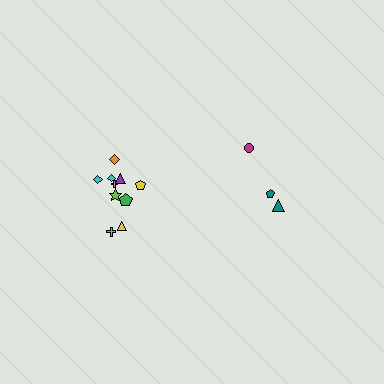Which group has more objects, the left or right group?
The left group.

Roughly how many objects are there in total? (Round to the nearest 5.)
Roughly 15 objects in total.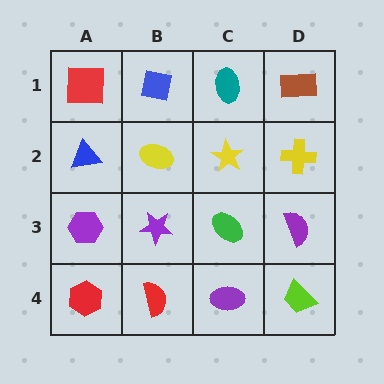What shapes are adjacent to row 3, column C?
A yellow star (row 2, column C), a purple ellipse (row 4, column C), a purple star (row 3, column B), a purple semicircle (row 3, column D).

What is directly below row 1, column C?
A yellow star.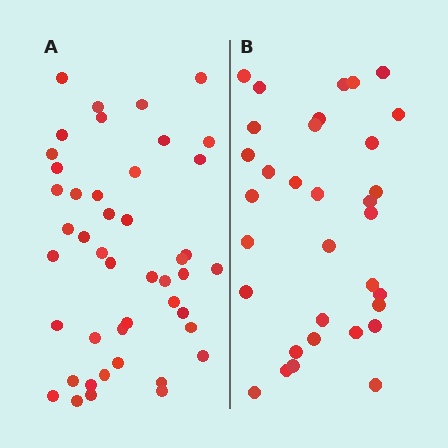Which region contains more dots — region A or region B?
Region A (the left region) has more dots.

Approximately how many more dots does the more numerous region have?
Region A has roughly 12 or so more dots than region B.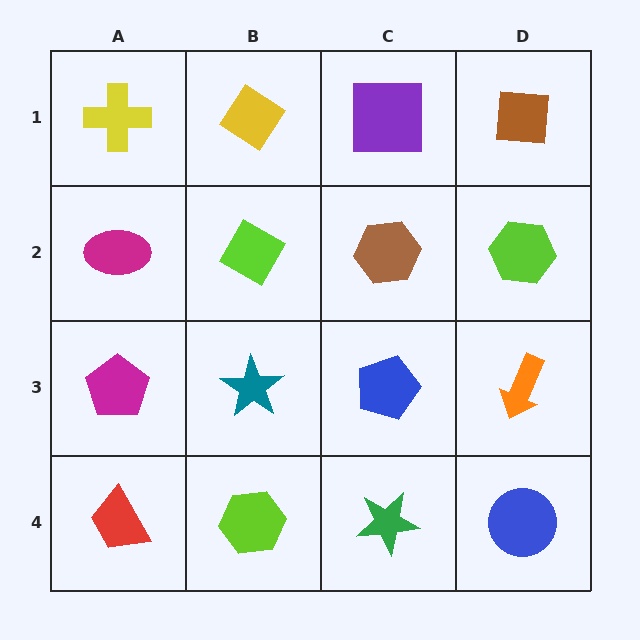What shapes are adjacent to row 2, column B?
A yellow diamond (row 1, column B), a teal star (row 3, column B), a magenta ellipse (row 2, column A), a brown hexagon (row 2, column C).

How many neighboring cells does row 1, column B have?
3.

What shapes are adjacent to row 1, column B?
A lime diamond (row 2, column B), a yellow cross (row 1, column A), a purple square (row 1, column C).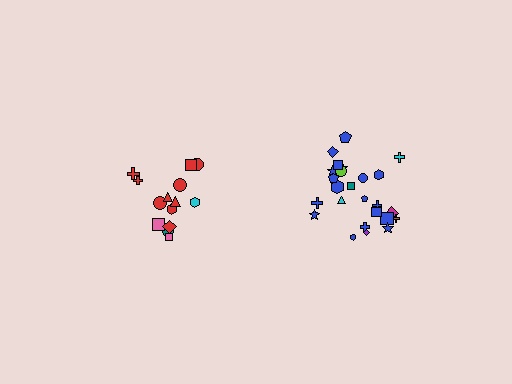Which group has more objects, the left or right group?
The right group.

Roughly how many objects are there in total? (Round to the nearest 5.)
Roughly 40 objects in total.